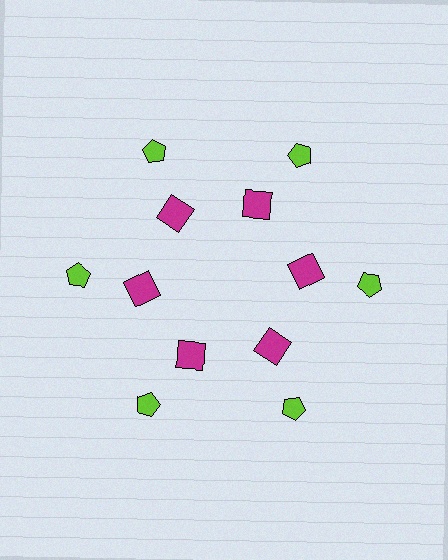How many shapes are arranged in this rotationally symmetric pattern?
There are 12 shapes, arranged in 6 groups of 2.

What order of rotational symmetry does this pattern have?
This pattern has 6-fold rotational symmetry.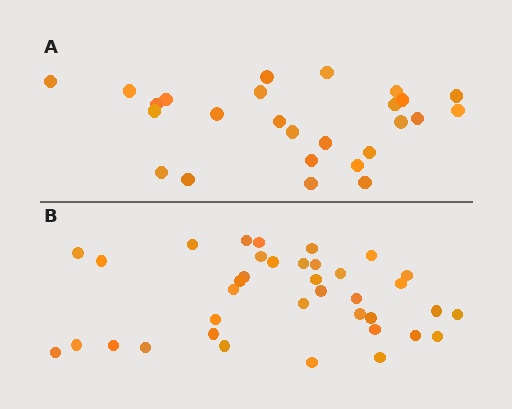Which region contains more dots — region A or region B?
Region B (the bottom region) has more dots.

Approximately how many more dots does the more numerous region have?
Region B has roughly 12 or so more dots than region A.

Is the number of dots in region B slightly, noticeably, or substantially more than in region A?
Region B has noticeably more, but not dramatically so. The ratio is roughly 1.4 to 1.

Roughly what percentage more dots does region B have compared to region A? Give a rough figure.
About 40% more.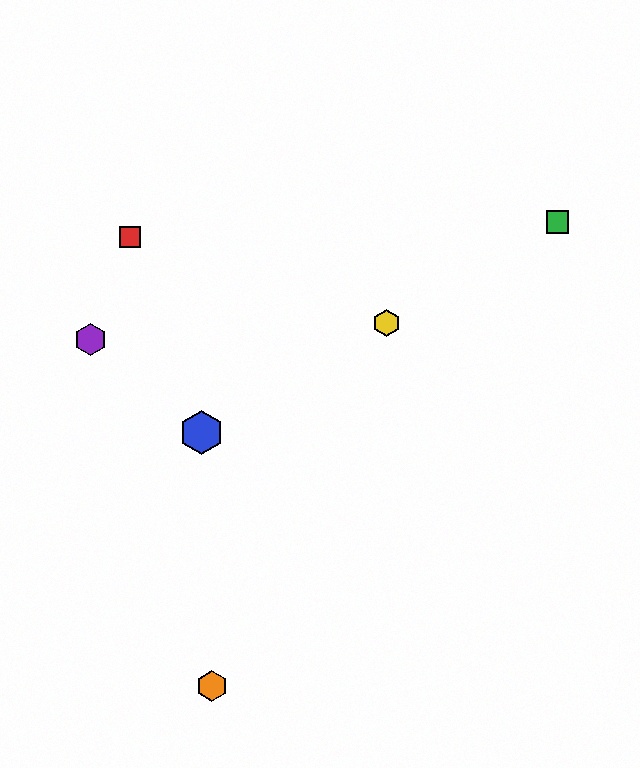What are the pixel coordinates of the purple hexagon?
The purple hexagon is at (91, 340).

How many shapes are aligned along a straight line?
3 shapes (the blue hexagon, the green square, the yellow hexagon) are aligned along a straight line.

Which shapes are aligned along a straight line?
The blue hexagon, the green square, the yellow hexagon are aligned along a straight line.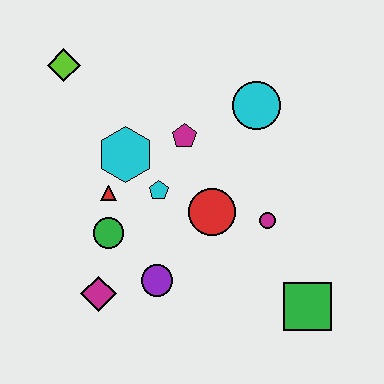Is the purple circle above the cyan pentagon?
No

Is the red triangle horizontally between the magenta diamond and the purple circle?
Yes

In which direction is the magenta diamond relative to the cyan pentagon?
The magenta diamond is below the cyan pentagon.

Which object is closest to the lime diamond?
The cyan hexagon is closest to the lime diamond.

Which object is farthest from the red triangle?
The green square is farthest from the red triangle.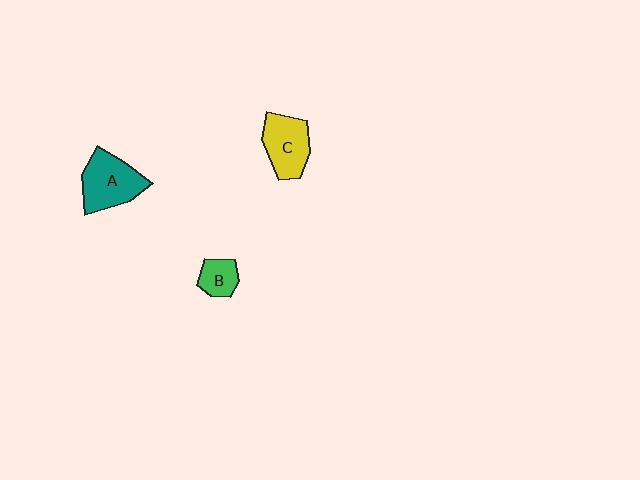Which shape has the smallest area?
Shape B (green).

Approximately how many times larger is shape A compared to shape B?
Approximately 2.1 times.